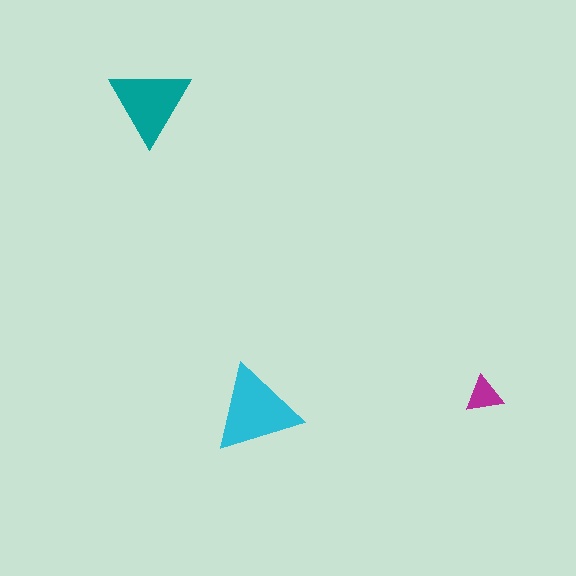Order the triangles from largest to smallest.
the cyan one, the teal one, the magenta one.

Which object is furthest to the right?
The magenta triangle is rightmost.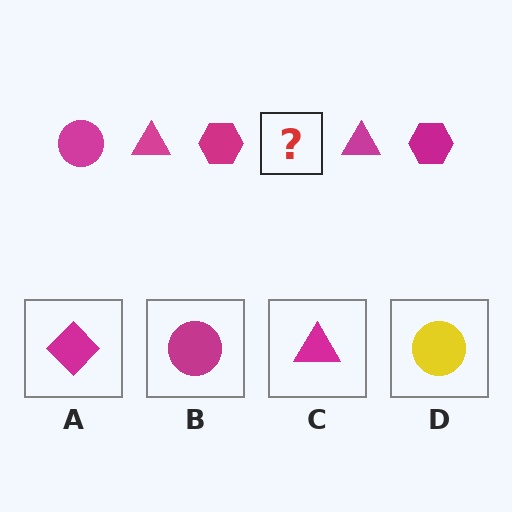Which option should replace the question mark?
Option B.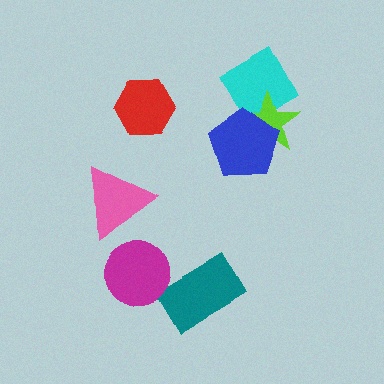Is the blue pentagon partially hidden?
No, no other shape covers it.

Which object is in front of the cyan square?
The lime star is in front of the cyan square.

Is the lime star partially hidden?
Yes, it is partially covered by another shape.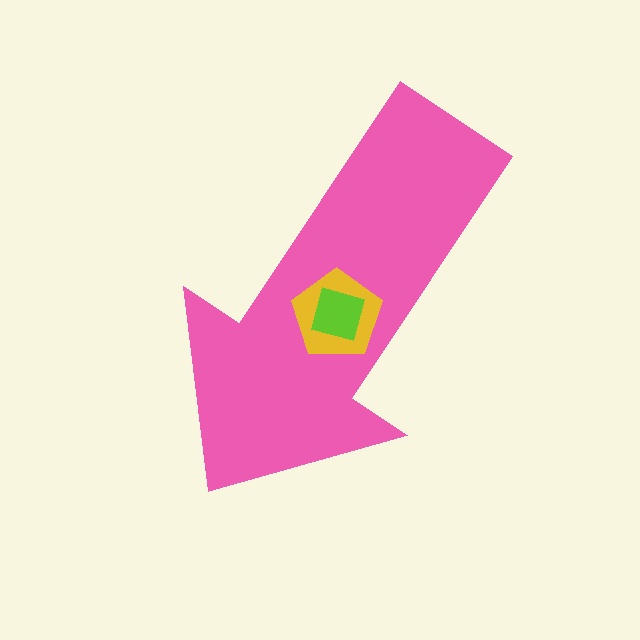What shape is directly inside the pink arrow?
The yellow pentagon.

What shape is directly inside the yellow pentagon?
The lime square.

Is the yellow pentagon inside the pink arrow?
Yes.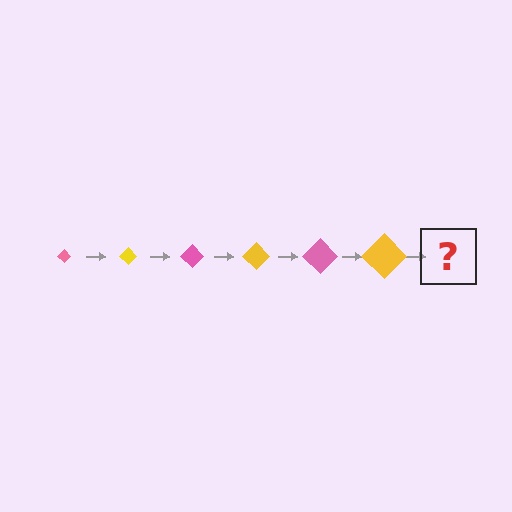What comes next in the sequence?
The next element should be a pink diamond, larger than the previous one.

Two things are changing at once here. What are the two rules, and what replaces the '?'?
The two rules are that the diamond grows larger each step and the color cycles through pink and yellow. The '?' should be a pink diamond, larger than the previous one.